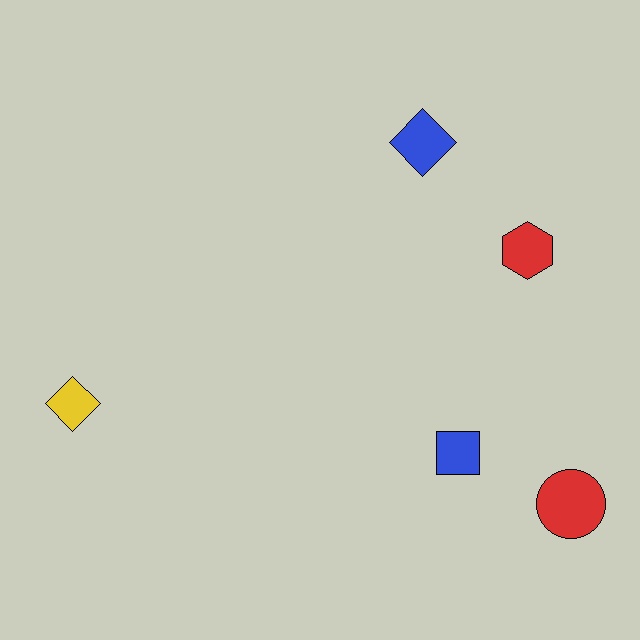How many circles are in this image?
There is 1 circle.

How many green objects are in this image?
There are no green objects.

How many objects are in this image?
There are 5 objects.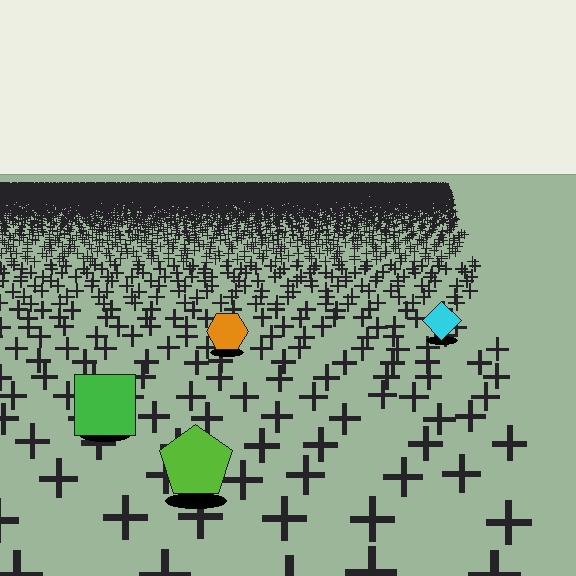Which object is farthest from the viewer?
The cyan diamond is farthest from the viewer. It appears smaller and the ground texture around it is denser.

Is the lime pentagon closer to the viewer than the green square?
Yes. The lime pentagon is closer — you can tell from the texture gradient: the ground texture is coarser near it.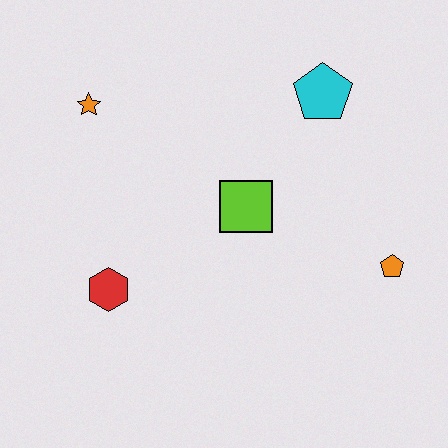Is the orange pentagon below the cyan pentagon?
Yes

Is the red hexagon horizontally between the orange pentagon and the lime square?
No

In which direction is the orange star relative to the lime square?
The orange star is to the left of the lime square.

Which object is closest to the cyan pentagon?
The lime square is closest to the cyan pentagon.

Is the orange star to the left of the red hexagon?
Yes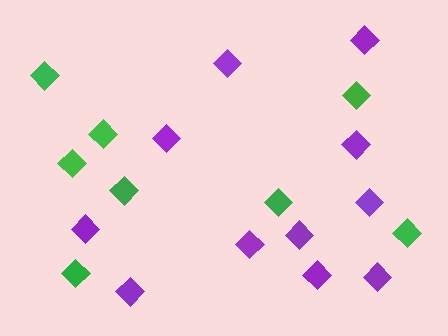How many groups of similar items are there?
There are 2 groups: one group of purple diamonds (11) and one group of green diamonds (8).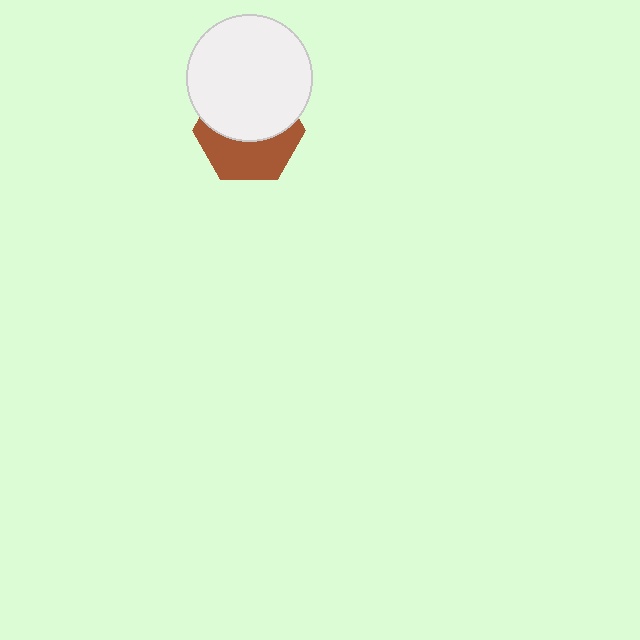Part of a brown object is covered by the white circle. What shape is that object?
It is a hexagon.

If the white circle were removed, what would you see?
You would see the complete brown hexagon.